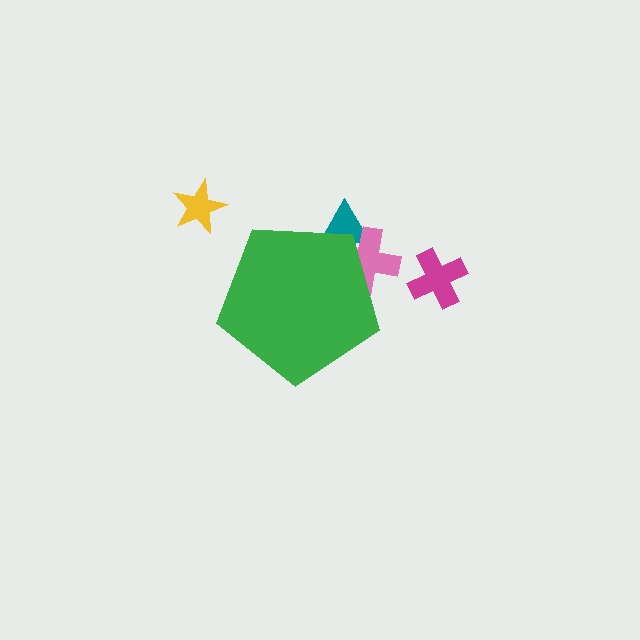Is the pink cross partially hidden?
Yes, the pink cross is partially hidden behind the green pentagon.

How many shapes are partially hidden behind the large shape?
2 shapes are partially hidden.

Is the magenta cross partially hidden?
No, the magenta cross is fully visible.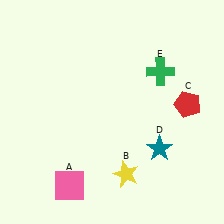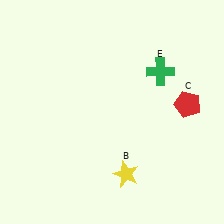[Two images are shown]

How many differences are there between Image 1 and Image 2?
There are 2 differences between the two images.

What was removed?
The pink square (A), the teal star (D) were removed in Image 2.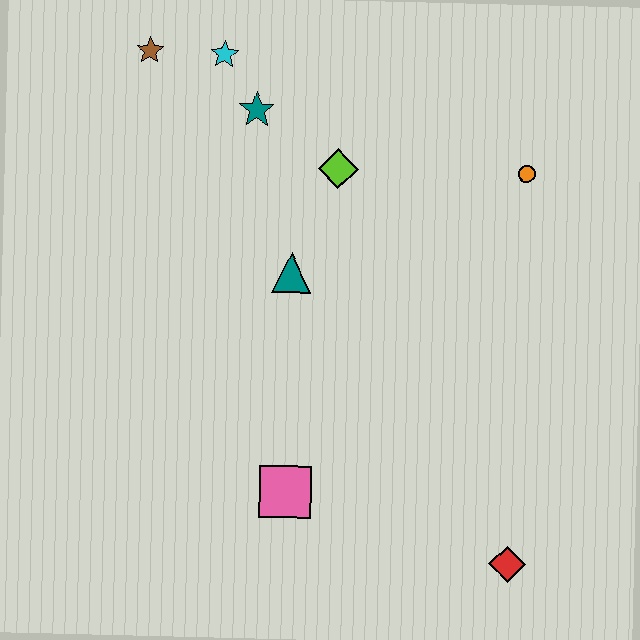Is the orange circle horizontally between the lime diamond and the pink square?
No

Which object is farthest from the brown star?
The red diamond is farthest from the brown star.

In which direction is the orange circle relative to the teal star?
The orange circle is to the right of the teal star.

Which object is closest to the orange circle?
The lime diamond is closest to the orange circle.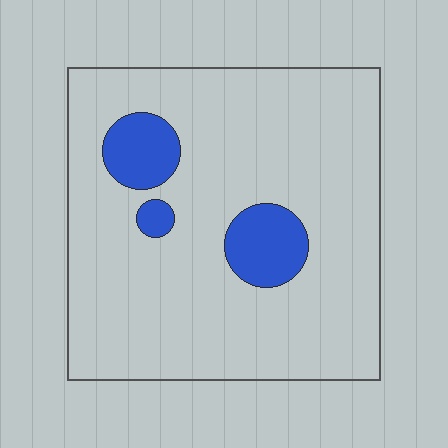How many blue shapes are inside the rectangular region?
3.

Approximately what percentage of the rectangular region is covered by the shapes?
Approximately 10%.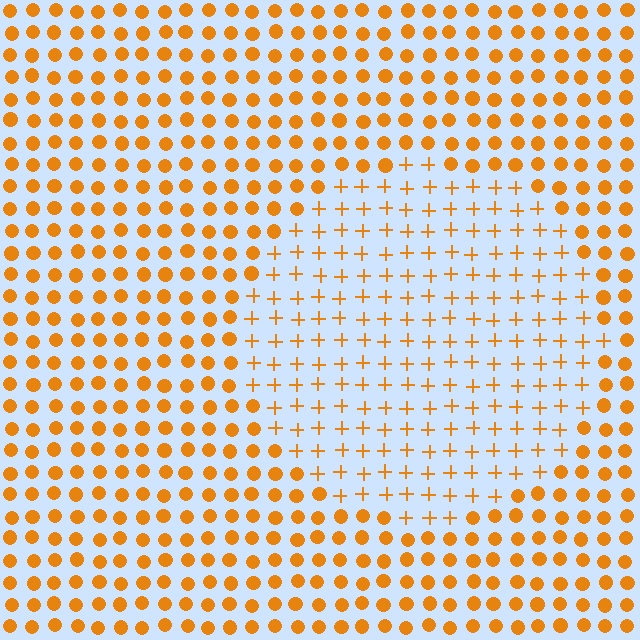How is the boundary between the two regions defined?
The boundary is defined by a change in element shape: plus signs inside vs. circles outside. All elements share the same color and spacing.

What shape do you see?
I see a circle.